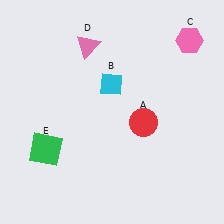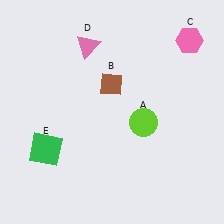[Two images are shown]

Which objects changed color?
A changed from red to lime. B changed from cyan to brown.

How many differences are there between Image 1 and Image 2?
There are 2 differences between the two images.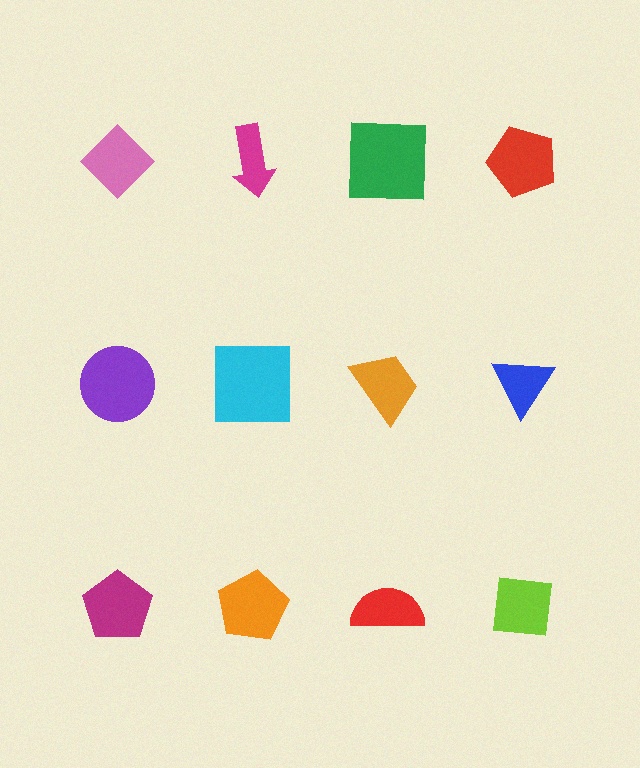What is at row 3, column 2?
An orange pentagon.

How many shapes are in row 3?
4 shapes.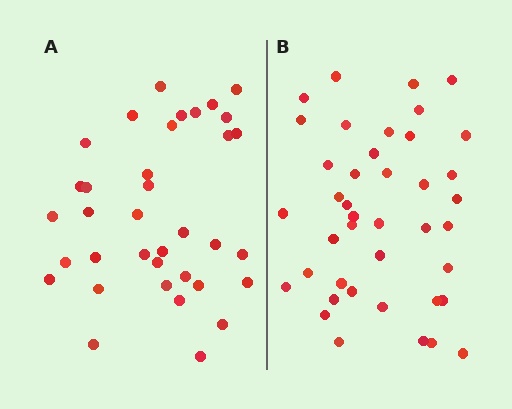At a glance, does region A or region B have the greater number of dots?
Region B (the right region) has more dots.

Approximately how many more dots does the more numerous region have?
Region B has about 5 more dots than region A.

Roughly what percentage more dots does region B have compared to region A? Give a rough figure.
About 15% more.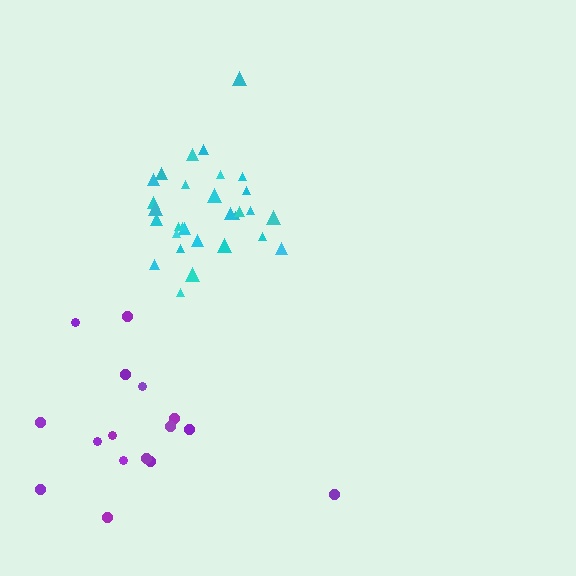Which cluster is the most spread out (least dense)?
Purple.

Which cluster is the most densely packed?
Cyan.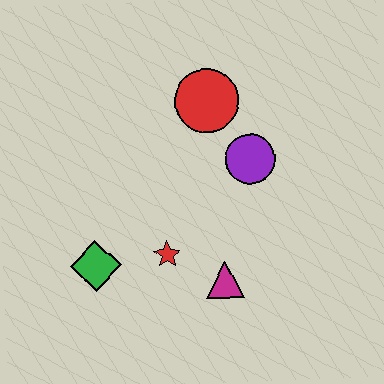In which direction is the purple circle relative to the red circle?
The purple circle is below the red circle.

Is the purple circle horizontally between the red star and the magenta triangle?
No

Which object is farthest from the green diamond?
The red circle is farthest from the green diamond.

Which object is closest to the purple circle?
The red circle is closest to the purple circle.